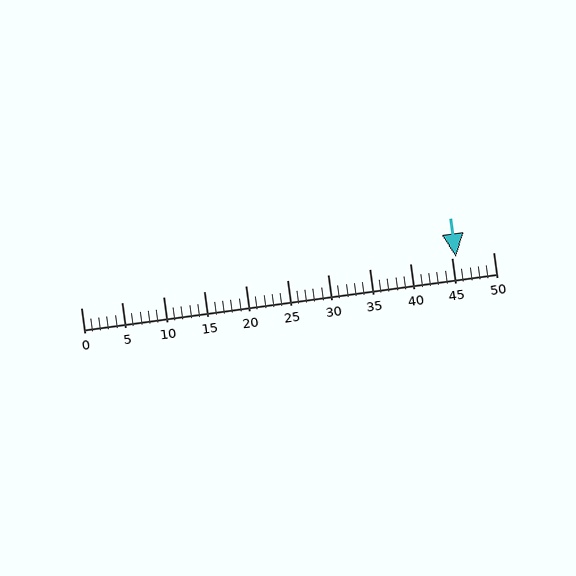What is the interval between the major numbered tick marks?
The major tick marks are spaced 5 units apart.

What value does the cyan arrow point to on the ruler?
The cyan arrow points to approximately 46.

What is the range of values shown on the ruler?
The ruler shows values from 0 to 50.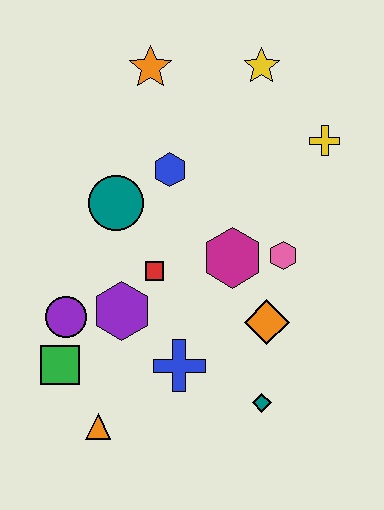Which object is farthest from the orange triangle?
The yellow star is farthest from the orange triangle.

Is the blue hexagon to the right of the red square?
Yes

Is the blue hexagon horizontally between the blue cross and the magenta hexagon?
No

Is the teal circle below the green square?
No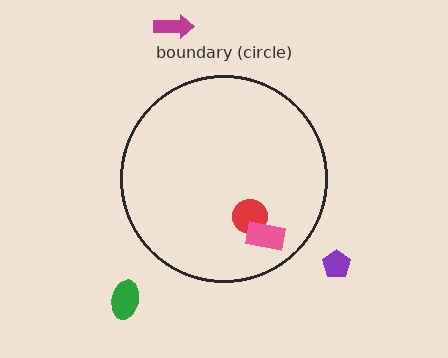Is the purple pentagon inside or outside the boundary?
Outside.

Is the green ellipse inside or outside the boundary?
Outside.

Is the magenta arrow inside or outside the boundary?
Outside.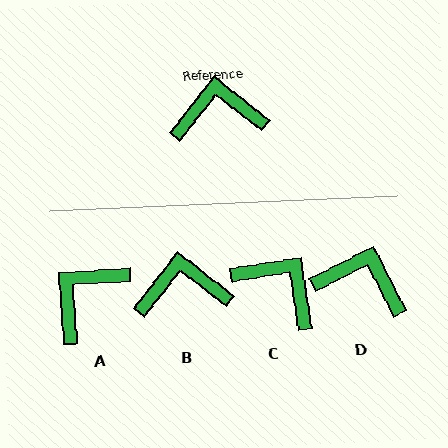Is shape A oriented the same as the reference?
No, it is off by about 42 degrees.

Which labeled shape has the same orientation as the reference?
B.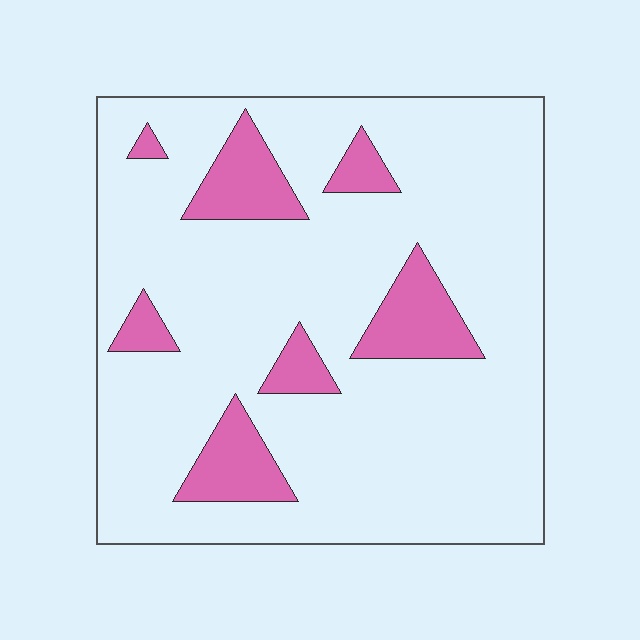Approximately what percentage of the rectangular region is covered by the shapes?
Approximately 15%.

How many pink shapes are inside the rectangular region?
7.